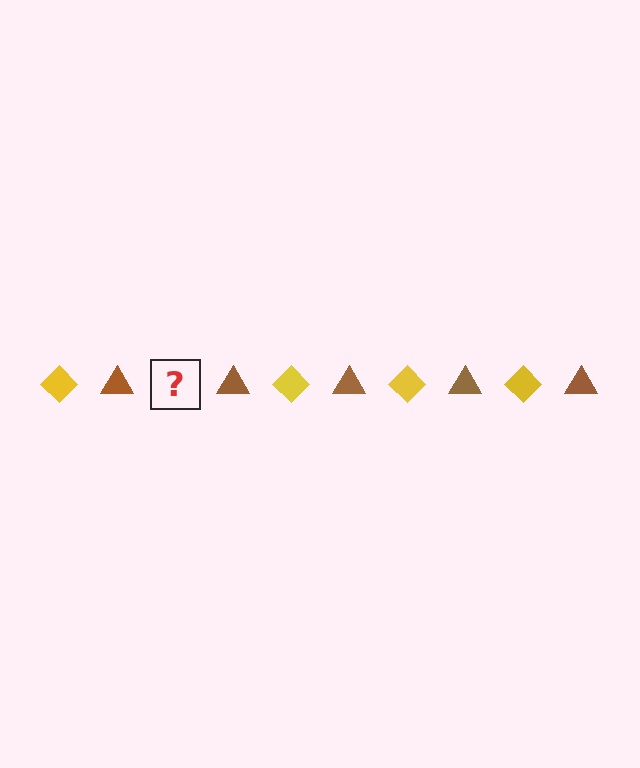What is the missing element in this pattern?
The missing element is a yellow diamond.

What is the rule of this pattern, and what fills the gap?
The rule is that the pattern alternates between yellow diamond and brown triangle. The gap should be filled with a yellow diamond.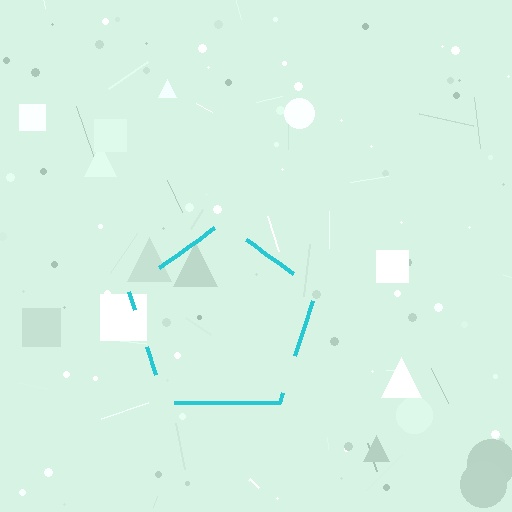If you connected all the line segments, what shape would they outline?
They would outline a pentagon.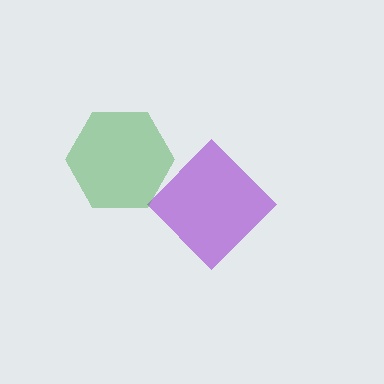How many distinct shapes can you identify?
There are 2 distinct shapes: a purple diamond, a green hexagon.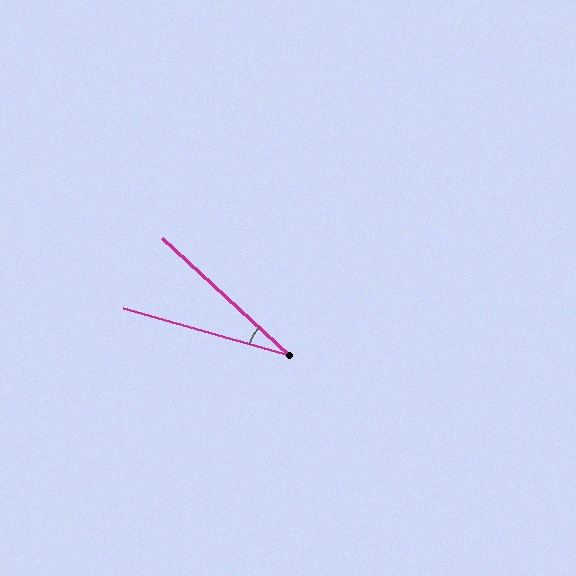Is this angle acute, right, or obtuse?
It is acute.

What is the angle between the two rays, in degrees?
Approximately 27 degrees.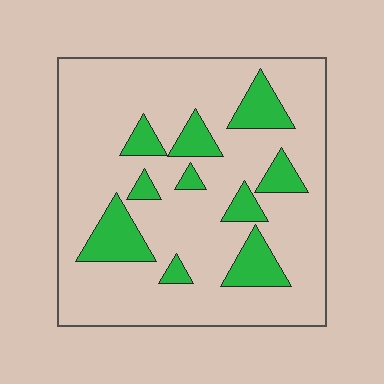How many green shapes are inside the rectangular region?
10.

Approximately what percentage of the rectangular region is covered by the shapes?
Approximately 20%.